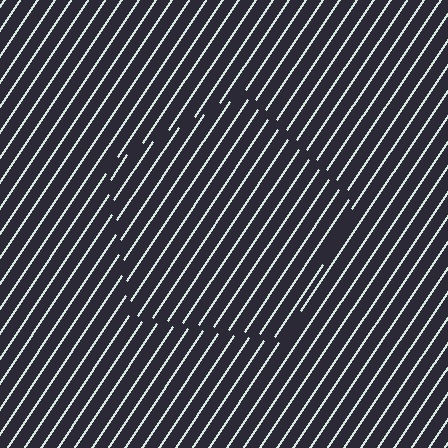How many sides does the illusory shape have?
5 sides — the line-ends trace a pentagon.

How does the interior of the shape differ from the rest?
The interior of the shape contains the same grating, shifted by half a period — the contour is defined by the phase discontinuity where line-ends from the inner and outer gratings abut.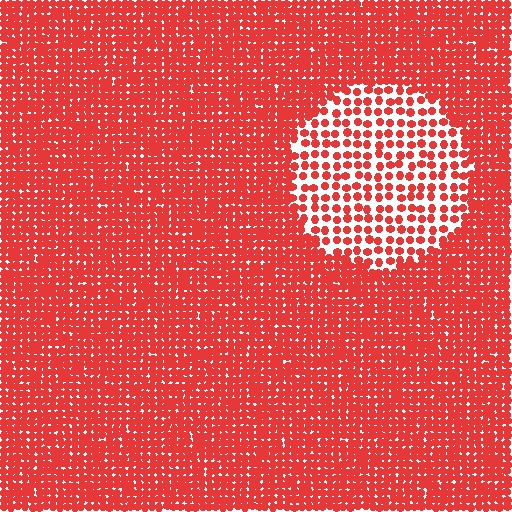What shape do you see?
I see a circle.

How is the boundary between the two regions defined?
The boundary is defined by a change in element density (approximately 2.3x ratio). All elements are the same color, size, and shape.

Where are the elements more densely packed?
The elements are more densely packed outside the circle boundary.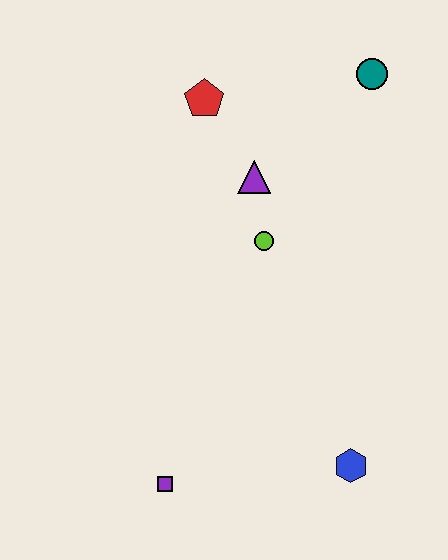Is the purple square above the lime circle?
No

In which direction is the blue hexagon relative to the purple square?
The blue hexagon is to the right of the purple square.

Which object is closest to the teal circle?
The purple triangle is closest to the teal circle.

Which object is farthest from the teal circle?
The purple square is farthest from the teal circle.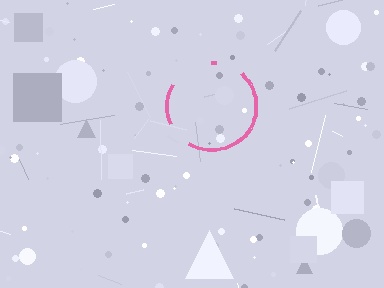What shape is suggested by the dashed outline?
The dashed outline suggests a circle.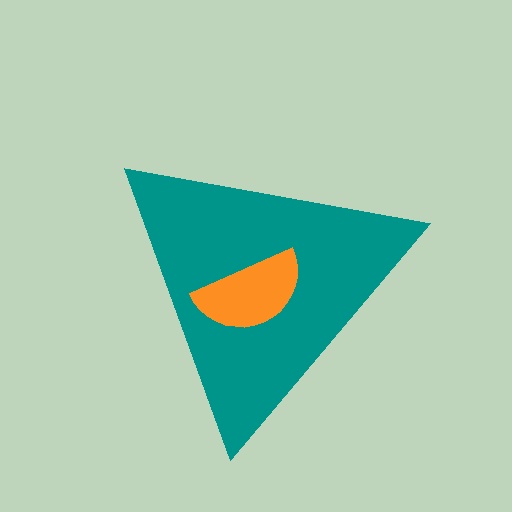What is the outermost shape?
The teal triangle.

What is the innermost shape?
The orange semicircle.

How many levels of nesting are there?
2.